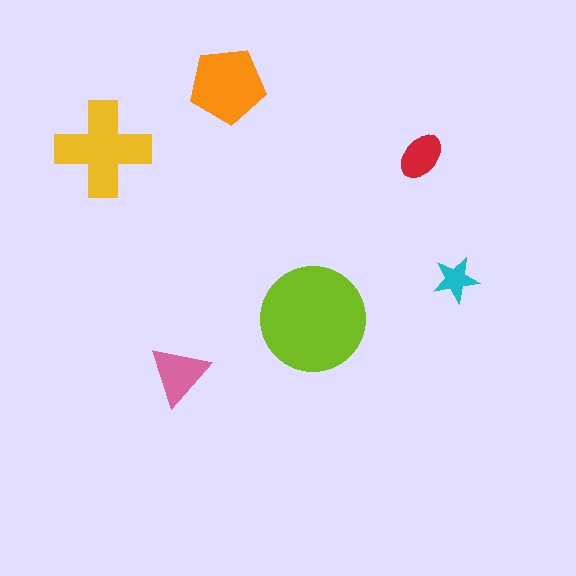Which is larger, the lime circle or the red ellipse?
The lime circle.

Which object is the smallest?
The cyan star.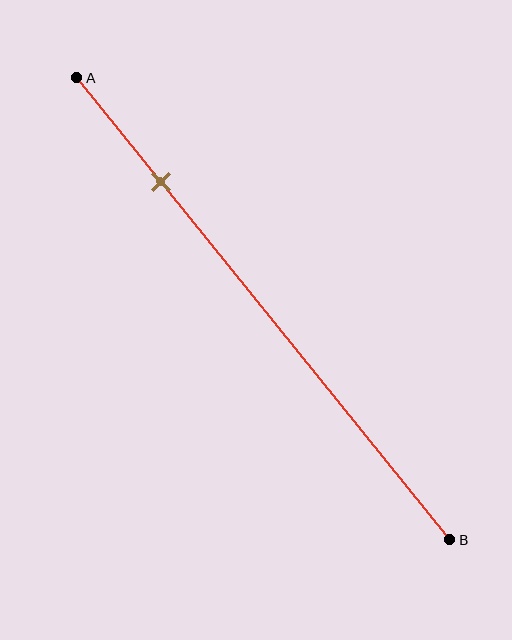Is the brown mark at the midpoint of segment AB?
No, the mark is at about 25% from A, not at the 50% midpoint.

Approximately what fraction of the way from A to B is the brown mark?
The brown mark is approximately 25% of the way from A to B.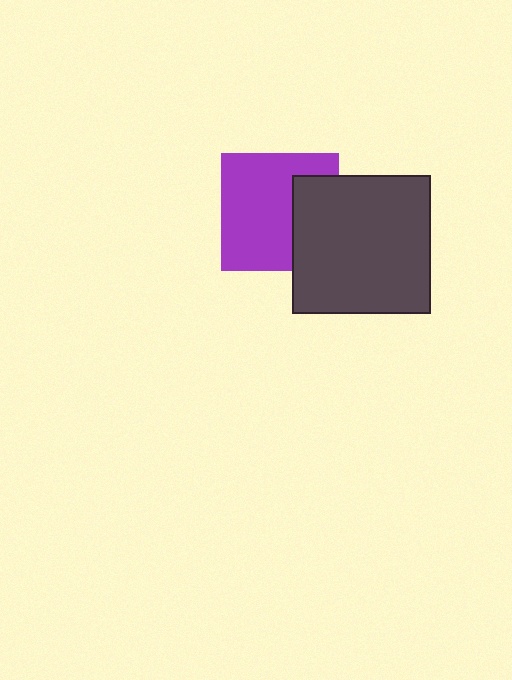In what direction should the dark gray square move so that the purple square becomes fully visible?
The dark gray square should move right. That is the shortest direction to clear the overlap and leave the purple square fully visible.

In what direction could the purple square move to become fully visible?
The purple square could move left. That would shift it out from behind the dark gray square entirely.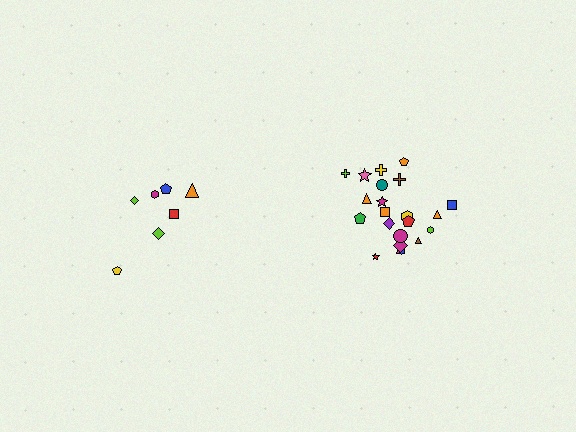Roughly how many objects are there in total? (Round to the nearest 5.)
Roughly 30 objects in total.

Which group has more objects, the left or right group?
The right group.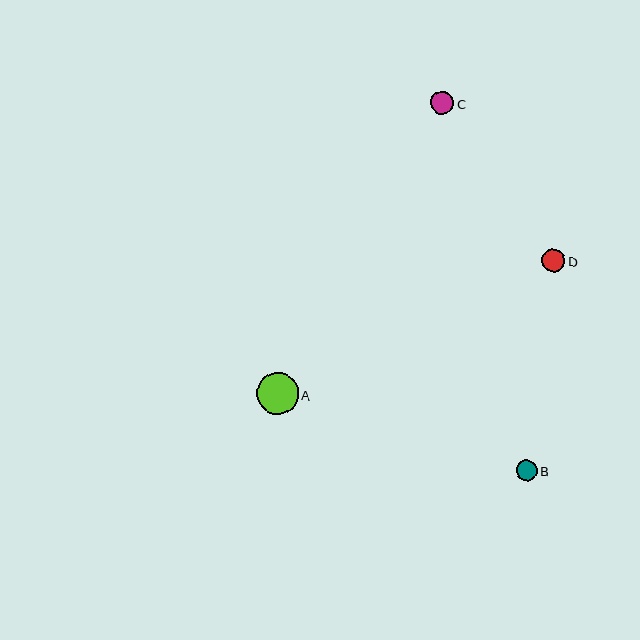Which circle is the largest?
Circle A is the largest with a size of approximately 42 pixels.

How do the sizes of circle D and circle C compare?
Circle D and circle C are approximately the same size.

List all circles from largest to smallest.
From largest to smallest: A, D, C, B.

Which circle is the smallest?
Circle B is the smallest with a size of approximately 21 pixels.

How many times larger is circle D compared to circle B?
Circle D is approximately 1.1 times the size of circle B.